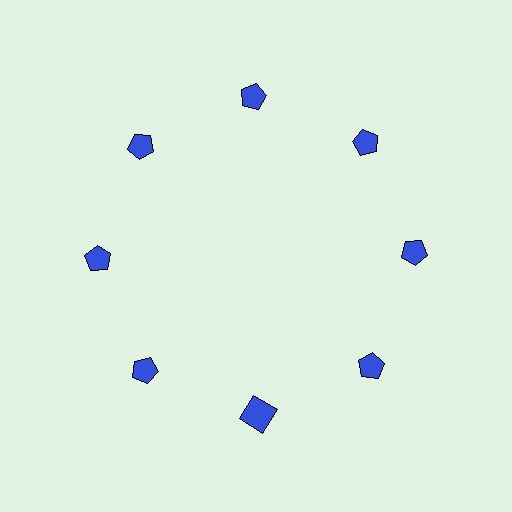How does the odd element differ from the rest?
It has a different shape: square instead of pentagon.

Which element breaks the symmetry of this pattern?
The blue square at roughly the 6 o'clock position breaks the symmetry. All other shapes are blue pentagons.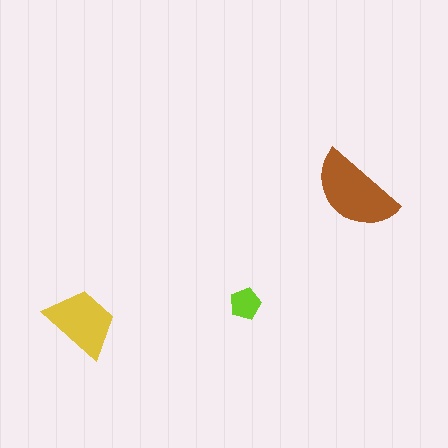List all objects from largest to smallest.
The brown semicircle, the yellow trapezoid, the lime pentagon.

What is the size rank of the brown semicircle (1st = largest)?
1st.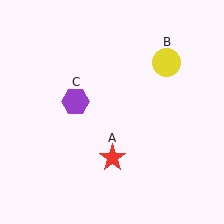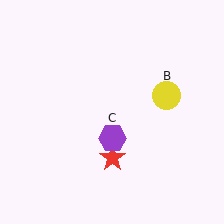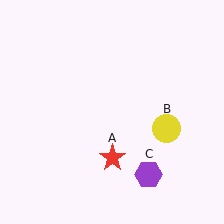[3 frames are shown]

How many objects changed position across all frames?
2 objects changed position: yellow circle (object B), purple hexagon (object C).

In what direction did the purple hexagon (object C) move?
The purple hexagon (object C) moved down and to the right.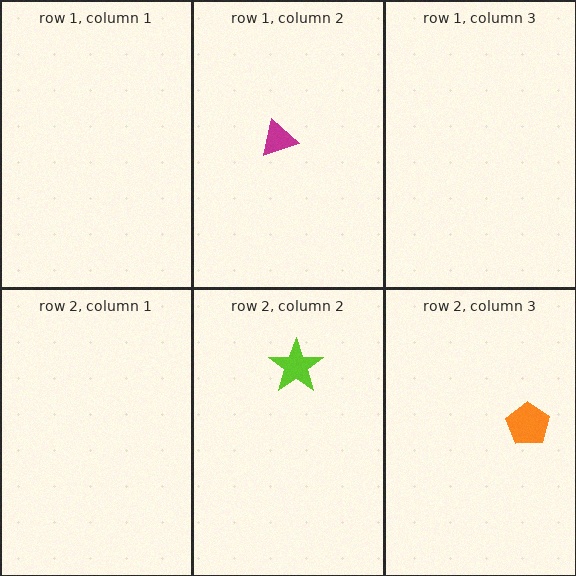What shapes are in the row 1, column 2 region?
The magenta triangle.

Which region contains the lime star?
The row 2, column 2 region.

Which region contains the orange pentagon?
The row 2, column 3 region.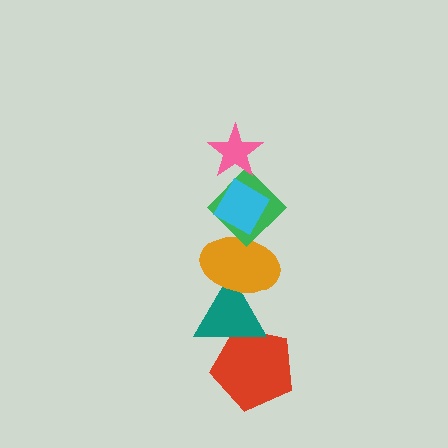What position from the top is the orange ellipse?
The orange ellipse is 4th from the top.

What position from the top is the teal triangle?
The teal triangle is 5th from the top.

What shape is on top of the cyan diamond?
The pink star is on top of the cyan diamond.